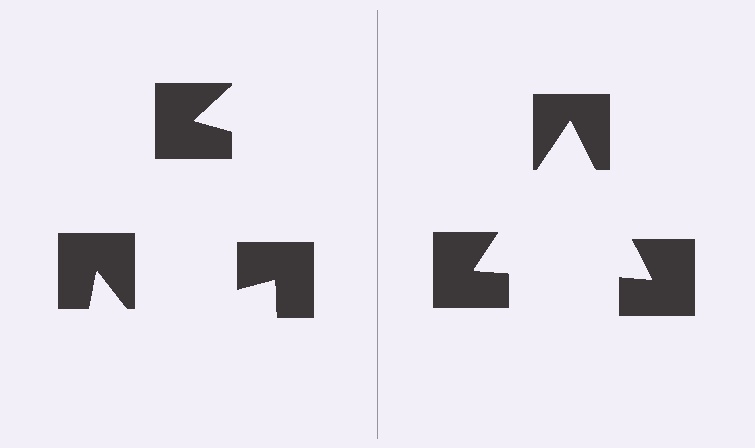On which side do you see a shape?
An illusory triangle appears on the right side. On the left side the wedge cuts are rotated, so no coherent shape forms.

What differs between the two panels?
The notched squares are positioned identically on both sides; only the wedge orientations differ. On the right they align to a triangle; on the left they are misaligned.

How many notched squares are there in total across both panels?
6 — 3 on each side.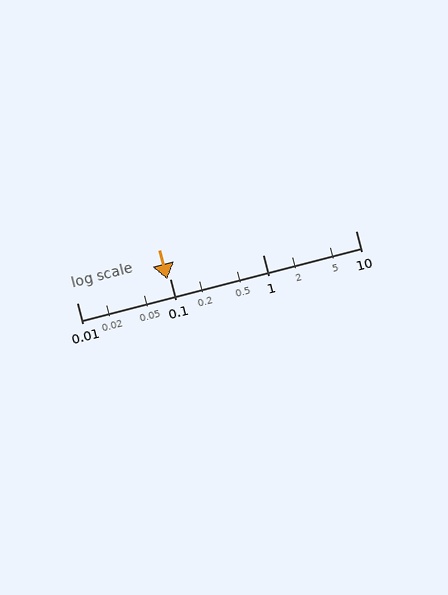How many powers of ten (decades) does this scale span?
The scale spans 3 decades, from 0.01 to 10.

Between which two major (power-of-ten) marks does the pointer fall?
The pointer is between 0.01 and 0.1.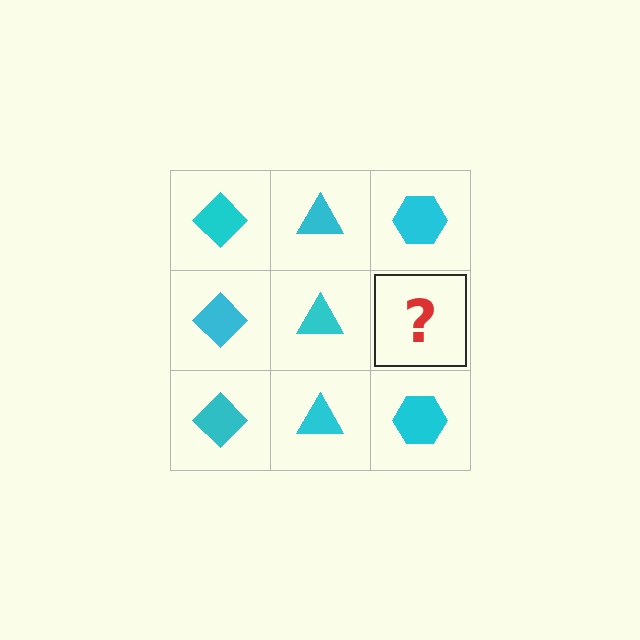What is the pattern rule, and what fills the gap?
The rule is that each column has a consistent shape. The gap should be filled with a cyan hexagon.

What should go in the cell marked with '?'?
The missing cell should contain a cyan hexagon.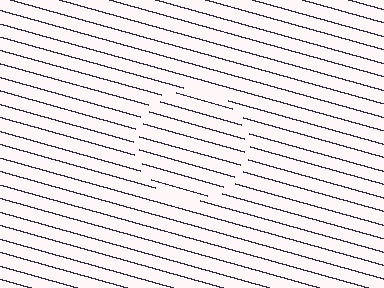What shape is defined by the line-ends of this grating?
An illusory circle. The interior of the shape contains the same grating, shifted by half a period — the contour is defined by the phase discontinuity where line-ends from the inner and outer gratings abut.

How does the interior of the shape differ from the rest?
The interior of the shape contains the same grating, shifted by half a period — the contour is defined by the phase discontinuity where line-ends from the inner and outer gratings abut.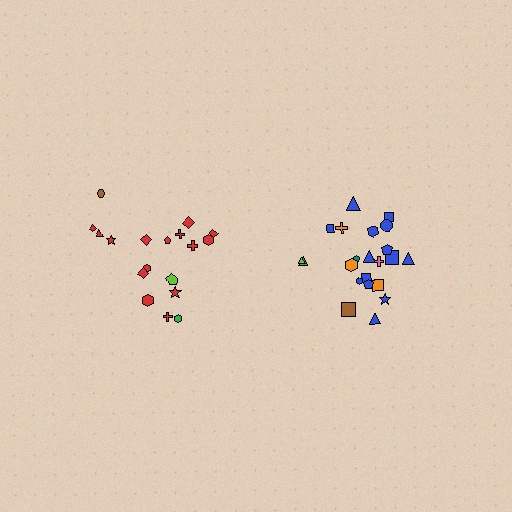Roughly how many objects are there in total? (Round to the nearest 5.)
Roughly 40 objects in total.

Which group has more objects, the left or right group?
The right group.